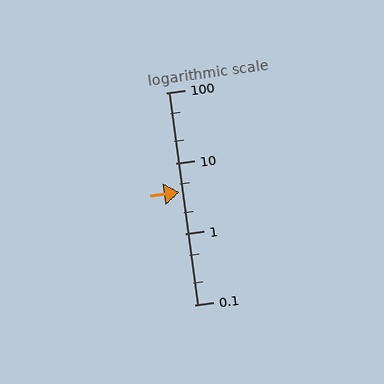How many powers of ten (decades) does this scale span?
The scale spans 3 decades, from 0.1 to 100.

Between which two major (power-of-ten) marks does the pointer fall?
The pointer is between 1 and 10.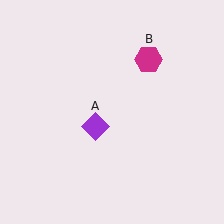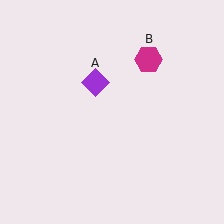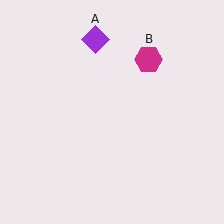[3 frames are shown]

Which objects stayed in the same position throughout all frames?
Magenta hexagon (object B) remained stationary.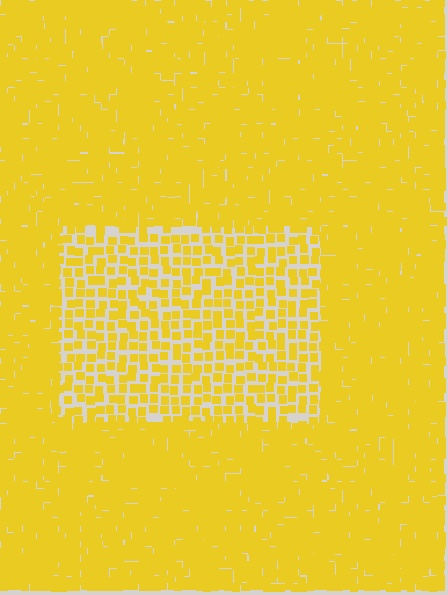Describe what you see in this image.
The image contains small yellow elements arranged at two different densities. A rectangle-shaped region is visible where the elements are less densely packed than the surrounding area.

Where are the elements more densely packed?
The elements are more densely packed outside the rectangle boundary.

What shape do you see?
I see a rectangle.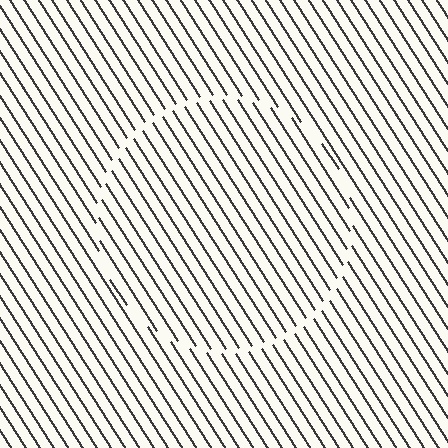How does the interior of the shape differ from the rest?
The interior of the shape contains the same grating, shifted by half a period — the contour is defined by the phase discontinuity where line-ends from the inner and outer gratings abut.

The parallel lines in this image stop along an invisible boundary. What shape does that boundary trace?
An illusory circle. The interior of the shape contains the same grating, shifted by half a period — the contour is defined by the phase discontinuity where line-ends from the inner and outer gratings abut.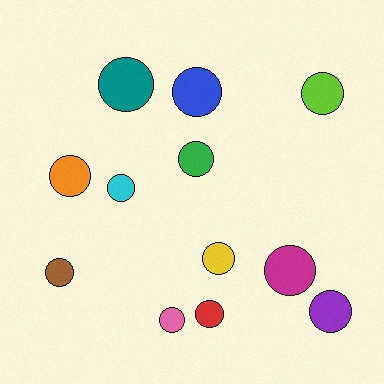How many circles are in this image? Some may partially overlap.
There are 12 circles.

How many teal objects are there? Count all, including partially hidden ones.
There is 1 teal object.